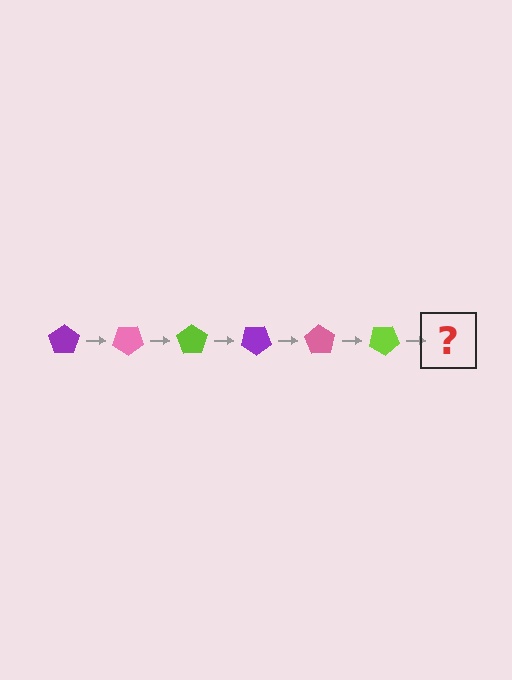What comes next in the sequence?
The next element should be a purple pentagon, rotated 210 degrees from the start.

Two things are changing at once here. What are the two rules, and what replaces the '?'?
The two rules are that it rotates 35 degrees each step and the color cycles through purple, pink, and lime. The '?' should be a purple pentagon, rotated 210 degrees from the start.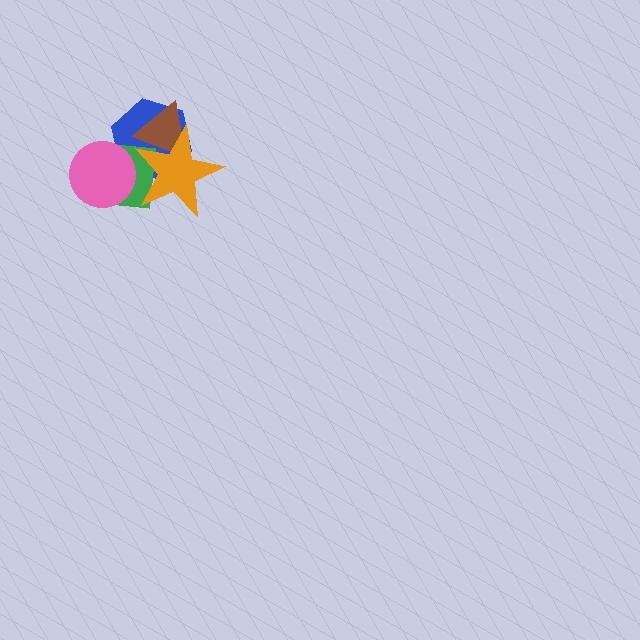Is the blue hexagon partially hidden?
Yes, it is partially covered by another shape.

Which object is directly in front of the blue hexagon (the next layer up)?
The green square is directly in front of the blue hexagon.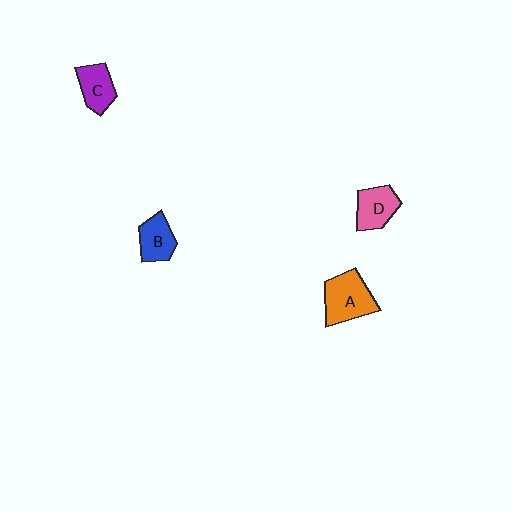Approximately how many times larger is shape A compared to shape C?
Approximately 1.5 times.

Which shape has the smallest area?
Shape B (blue).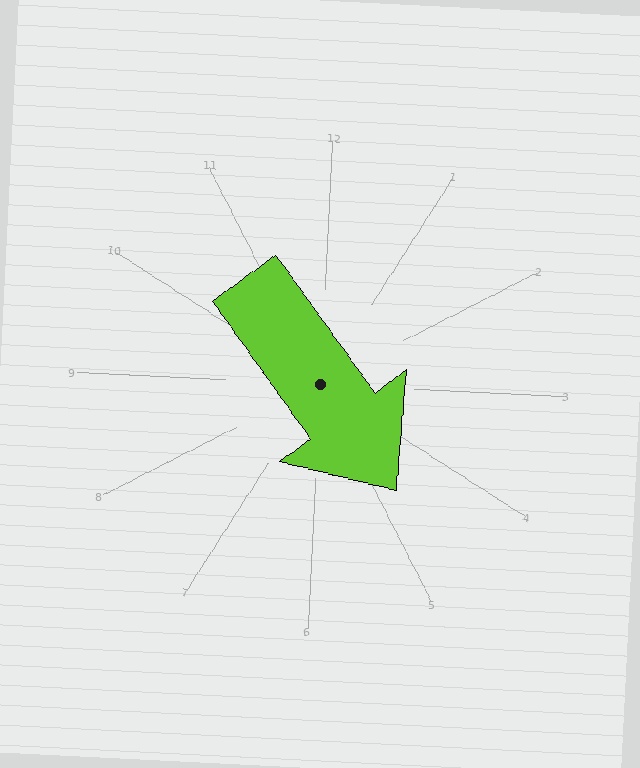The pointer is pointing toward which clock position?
Roughly 5 o'clock.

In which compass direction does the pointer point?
Southeast.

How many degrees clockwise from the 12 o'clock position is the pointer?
Approximately 141 degrees.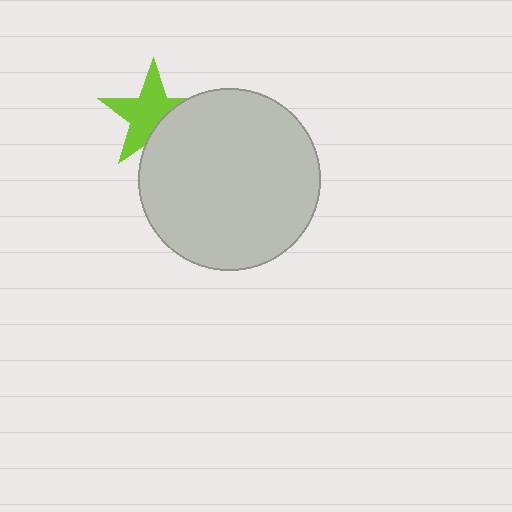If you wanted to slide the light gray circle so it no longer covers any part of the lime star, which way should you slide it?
Slide it toward the lower-right — that is the most direct way to separate the two shapes.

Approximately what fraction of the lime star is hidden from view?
Roughly 33% of the lime star is hidden behind the light gray circle.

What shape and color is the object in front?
The object in front is a light gray circle.